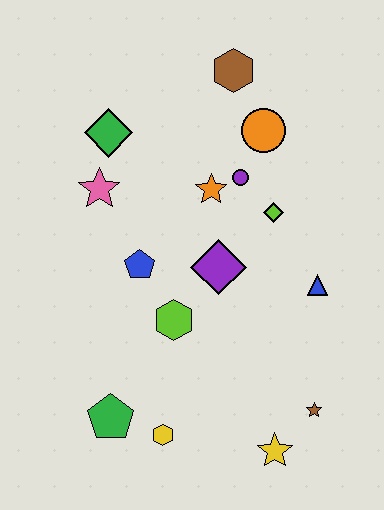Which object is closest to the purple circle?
The orange star is closest to the purple circle.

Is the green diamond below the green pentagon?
No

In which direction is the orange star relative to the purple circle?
The orange star is to the left of the purple circle.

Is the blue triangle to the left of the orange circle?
No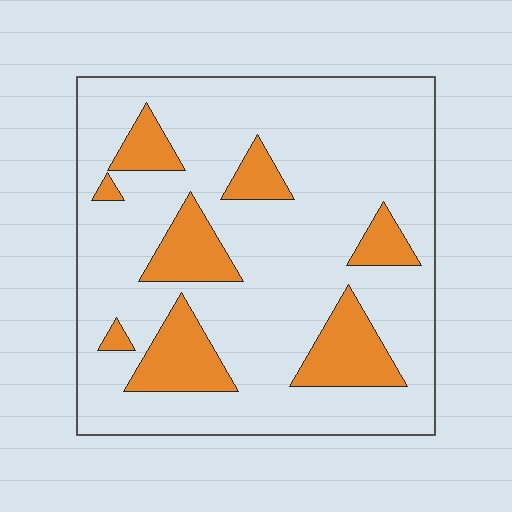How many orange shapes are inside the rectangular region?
8.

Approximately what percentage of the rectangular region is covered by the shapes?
Approximately 20%.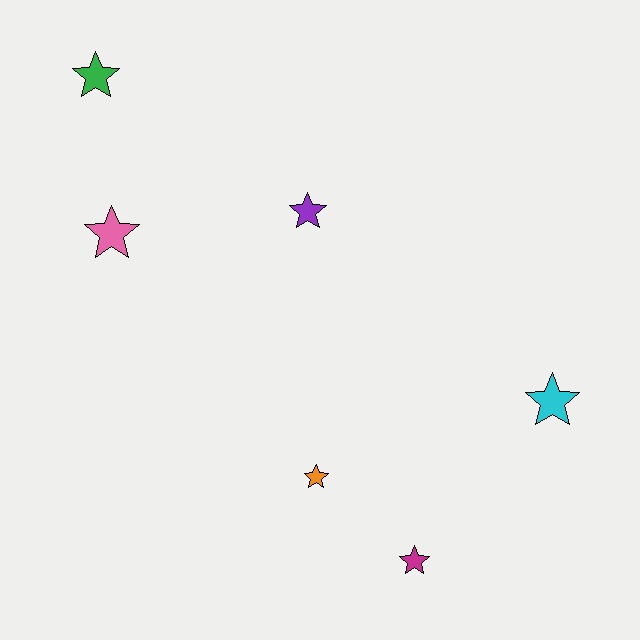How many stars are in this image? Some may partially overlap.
There are 6 stars.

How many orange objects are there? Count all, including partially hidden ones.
There is 1 orange object.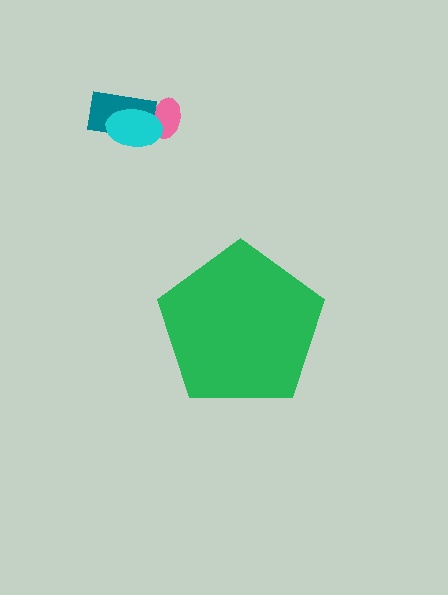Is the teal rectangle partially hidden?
No, the teal rectangle is fully visible.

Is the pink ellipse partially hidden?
No, the pink ellipse is fully visible.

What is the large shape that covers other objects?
A green pentagon.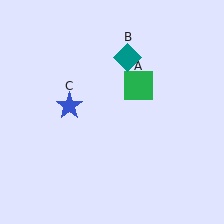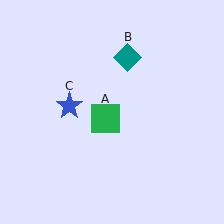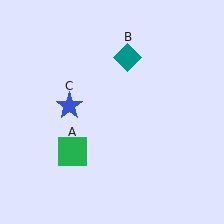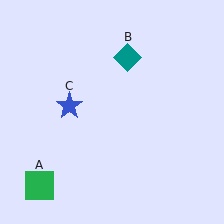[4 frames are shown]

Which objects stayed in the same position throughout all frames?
Teal diamond (object B) and blue star (object C) remained stationary.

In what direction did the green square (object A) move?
The green square (object A) moved down and to the left.